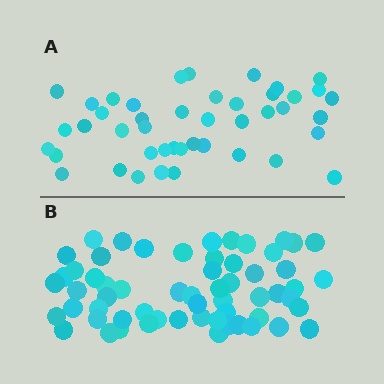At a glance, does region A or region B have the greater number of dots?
Region B (the bottom region) has more dots.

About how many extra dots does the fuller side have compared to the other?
Region B has approximately 15 more dots than region A.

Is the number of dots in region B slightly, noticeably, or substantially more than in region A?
Region B has noticeably more, but not dramatically so. The ratio is roughly 1.4 to 1.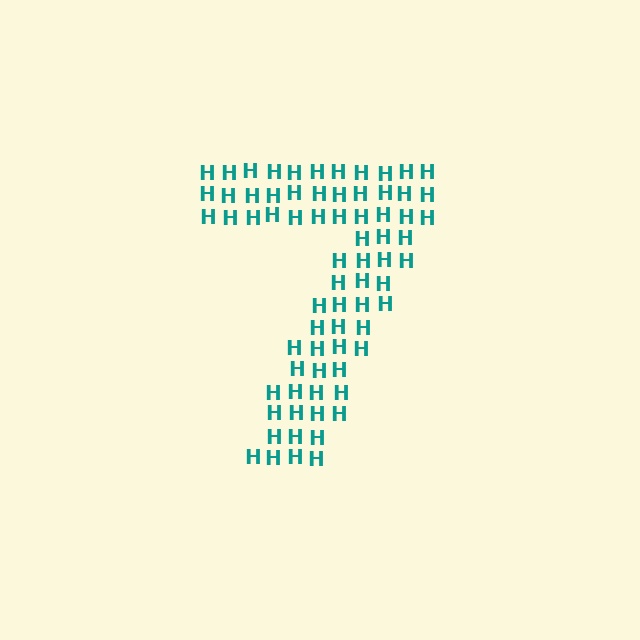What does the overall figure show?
The overall figure shows the digit 7.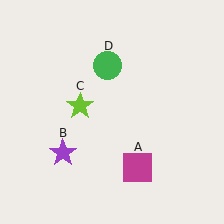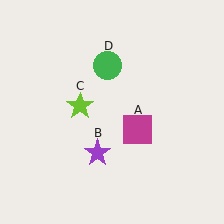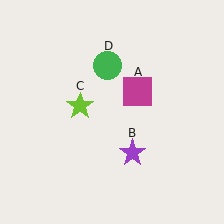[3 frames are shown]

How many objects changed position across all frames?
2 objects changed position: magenta square (object A), purple star (object B).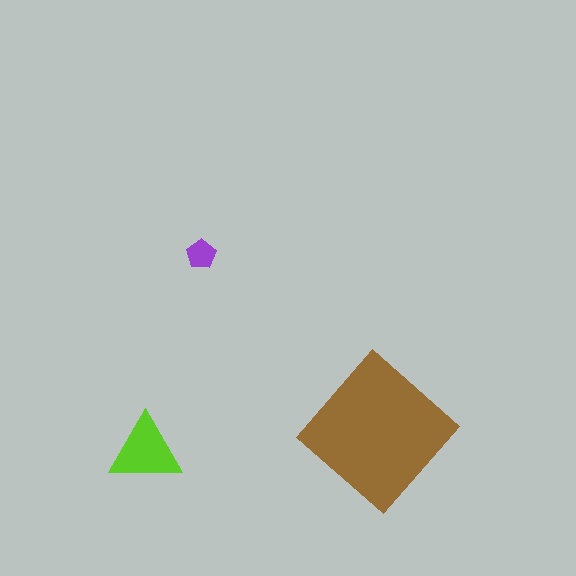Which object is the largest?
The brown diamond.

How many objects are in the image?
There are 3 objects in the image.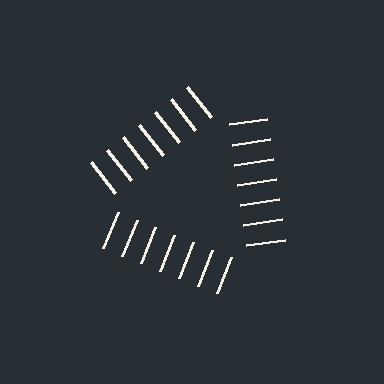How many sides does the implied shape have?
3 sides — the line-ends trace a triangle.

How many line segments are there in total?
21 — 7 along each of the 3 edges.